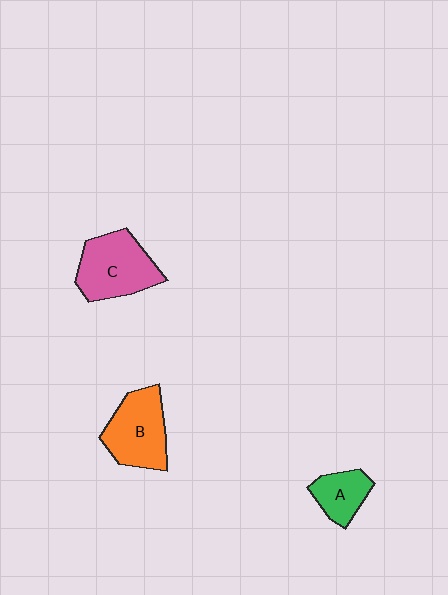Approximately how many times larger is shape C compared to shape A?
Approximately 1.8 times.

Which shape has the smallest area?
Shape A (green).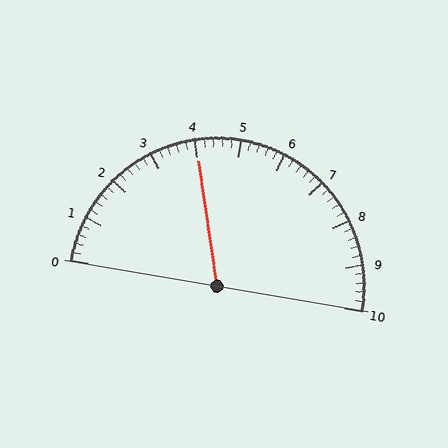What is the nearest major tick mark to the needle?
The nearest major tick mark is 4.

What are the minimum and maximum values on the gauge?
The gauge ranges from 0 to 10.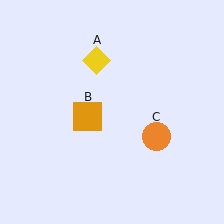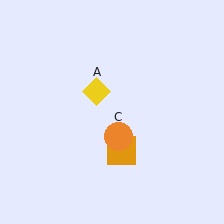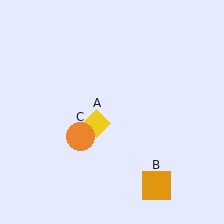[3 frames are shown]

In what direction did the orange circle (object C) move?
The orange circle (object C) moved left.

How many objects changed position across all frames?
3 objects changed position: yellow diamond (object A), orange square (object B), orange circle (object C).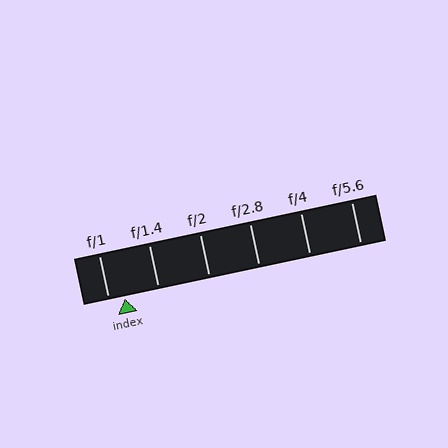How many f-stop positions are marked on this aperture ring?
There are 6 f-stop positions marked.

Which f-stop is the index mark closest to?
The index mark is closest to f/1.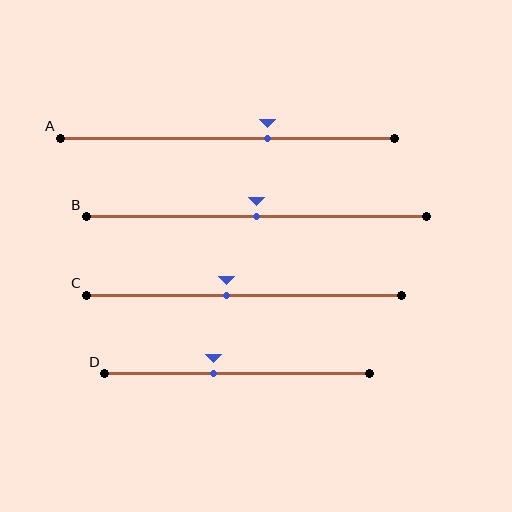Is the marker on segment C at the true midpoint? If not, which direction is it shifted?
No, the marker on segment C is shifted to the left by about 6% of the segment length.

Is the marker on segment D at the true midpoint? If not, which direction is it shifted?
No, the marker on segment D is shifted to the left by about 9% of the segment length.